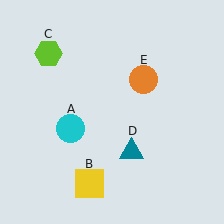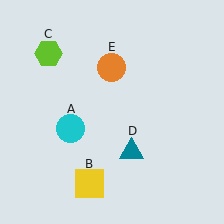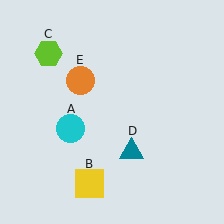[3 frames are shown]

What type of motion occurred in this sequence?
The orange circle (object E) rotated counterclockwise around the center of the scene.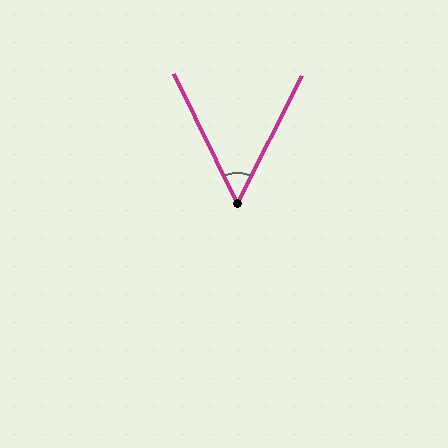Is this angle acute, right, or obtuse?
It is acute.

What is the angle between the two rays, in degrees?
Approximately 53 degrees.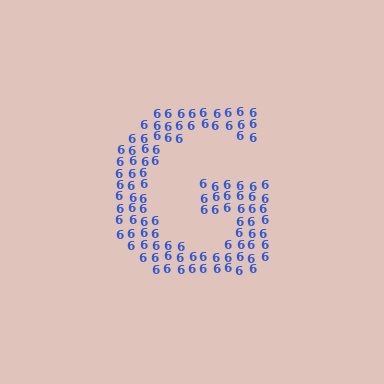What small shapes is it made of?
It is made of small digit 6's.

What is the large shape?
The large shape is the letter G.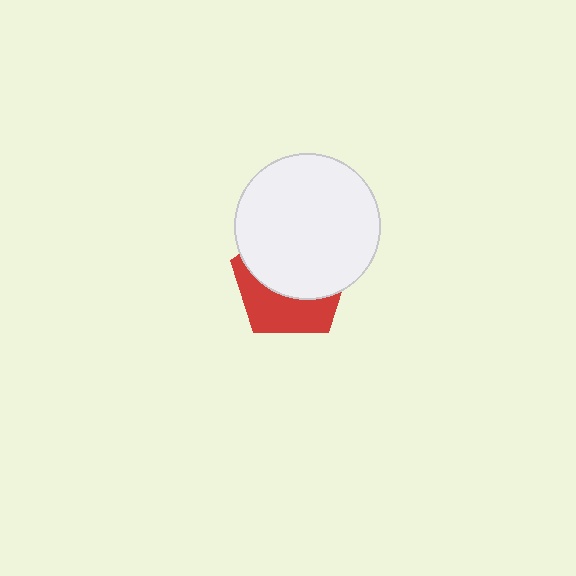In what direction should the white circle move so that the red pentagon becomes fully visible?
The white circle should move up. That is the shortest direction to clear the overlap and leave the red pentagon fully visible.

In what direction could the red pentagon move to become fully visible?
The red pentagon could move down. That would shift it out from behind the white circle entirely.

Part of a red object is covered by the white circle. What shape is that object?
It is a pentagon.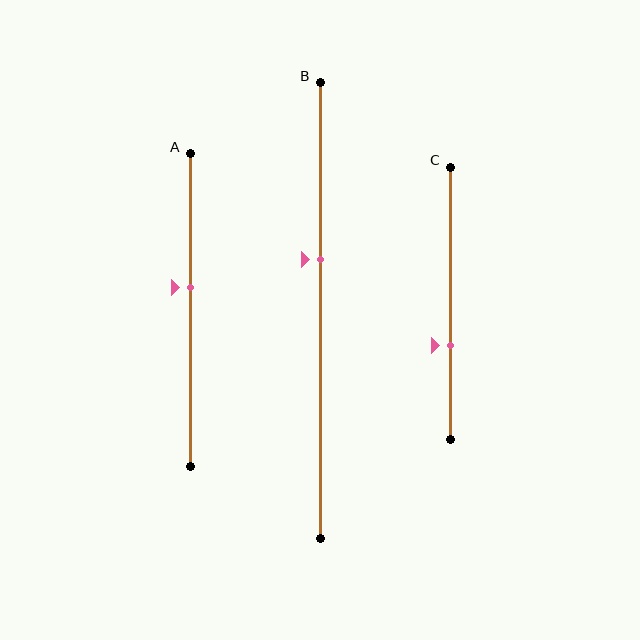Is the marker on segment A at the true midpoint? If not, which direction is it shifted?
No, the marker on segment A is shifted upward by about 7% of the segment length.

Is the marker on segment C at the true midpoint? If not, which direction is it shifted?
No, the marker on segment C is shifted downward by about 16% of the segment length.